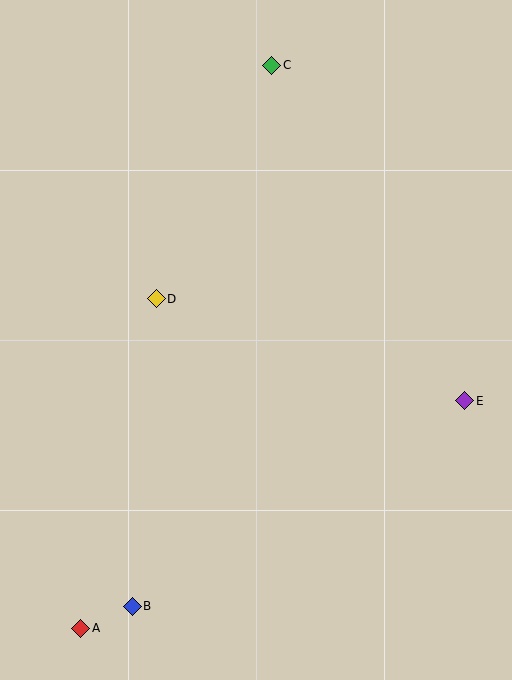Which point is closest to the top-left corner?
Point C is closest to the top-left corner.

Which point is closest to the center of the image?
Point D at (156, 299) is closest to the center.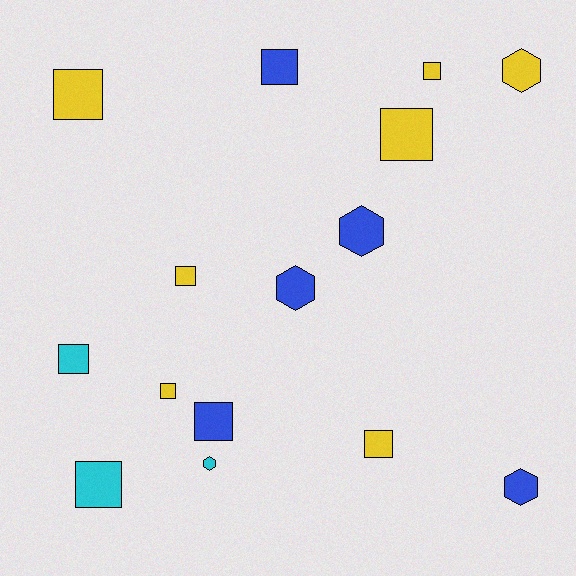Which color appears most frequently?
Yellow, with 7 objects.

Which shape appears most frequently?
Square, with 10 objects.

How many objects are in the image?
There are 15 objects.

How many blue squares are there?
There are 2 blue squares.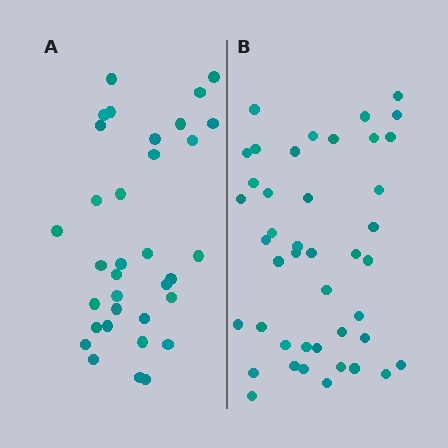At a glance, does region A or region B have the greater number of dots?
Region B (the right region) has more dots.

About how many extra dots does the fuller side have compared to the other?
Region B has roughly 8 or so more dots than region A.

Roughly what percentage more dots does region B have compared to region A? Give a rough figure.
About 25% more.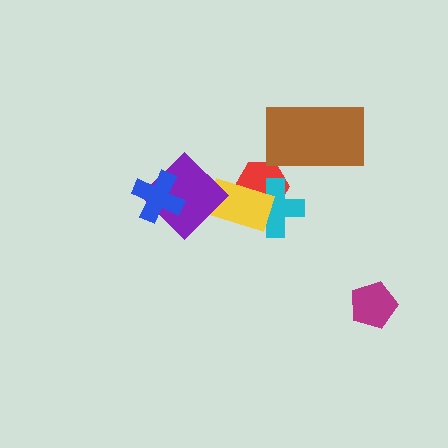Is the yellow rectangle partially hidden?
Yes, it is partially covered by another shape.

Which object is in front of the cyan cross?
The yellow rectangle is in front of the cyan cross.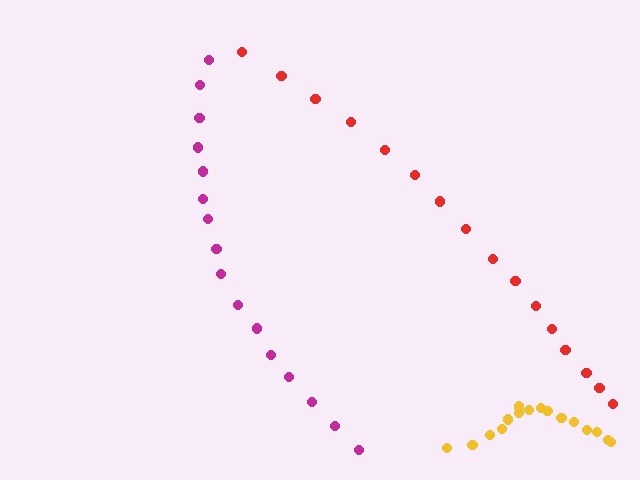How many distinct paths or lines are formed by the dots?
There are 3 distinct paths.